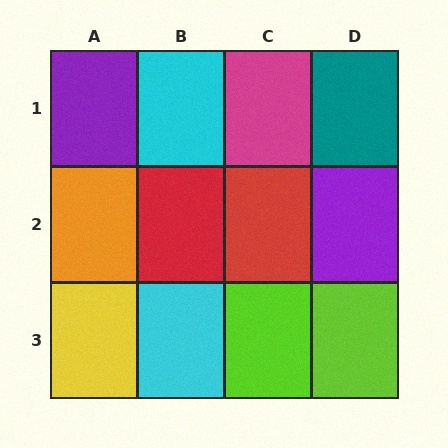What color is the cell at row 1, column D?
Teal.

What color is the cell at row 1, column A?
Purple.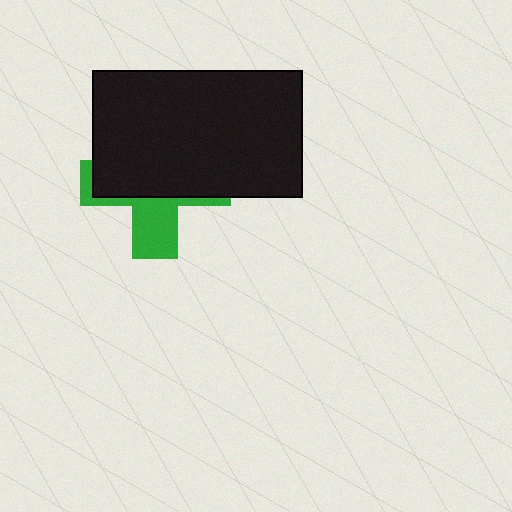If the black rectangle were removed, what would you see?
You would see the complete green cross.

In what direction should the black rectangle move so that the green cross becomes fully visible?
The black rectangle should move up. That is the shortest direction to clear the overlap and leave the green cross fully visible.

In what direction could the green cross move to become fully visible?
The green cross could move down. That would shift it out from behind the black rectangle entirely.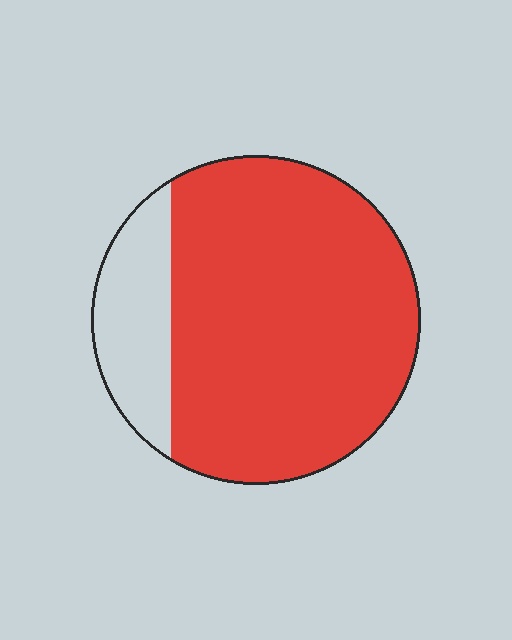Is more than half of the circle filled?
Yes.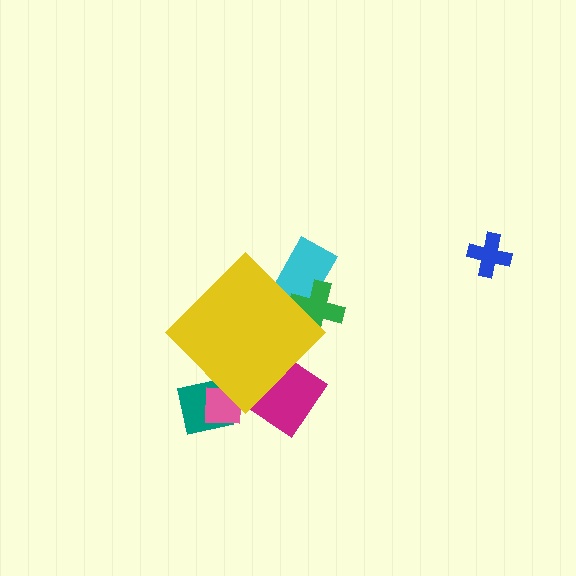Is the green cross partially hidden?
Yes, the green cross is partially hidden behind the yellow diamond.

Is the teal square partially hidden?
Yes, the teal square is partially hidden behind the yellow diamond.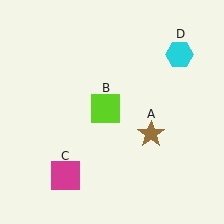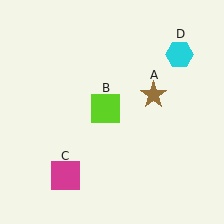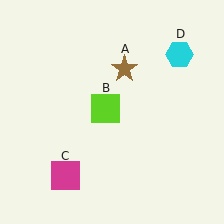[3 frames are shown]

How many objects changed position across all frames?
1 object changed position: brown star (object A).